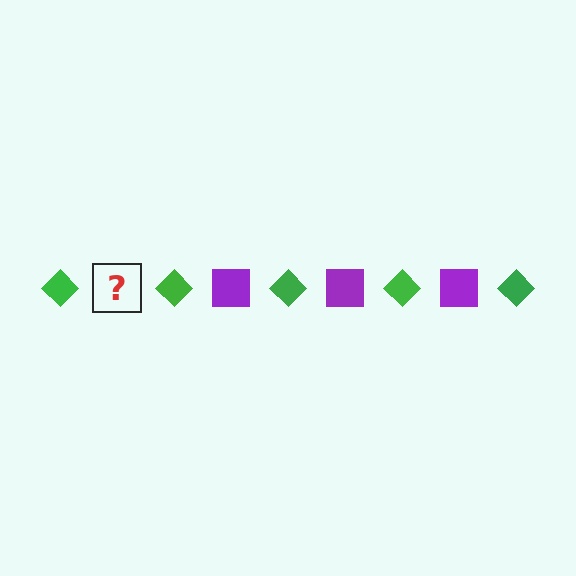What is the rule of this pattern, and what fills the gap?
The rule is that the pattern alternates between green diamond and purple square. The gap should be filled with a purple square.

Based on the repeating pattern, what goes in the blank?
The blank should be a purple square.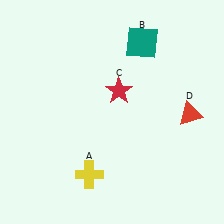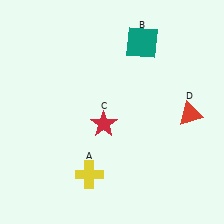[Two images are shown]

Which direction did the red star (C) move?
The red star (C) moved down.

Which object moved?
The red star (C) moved down.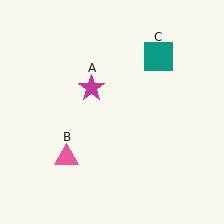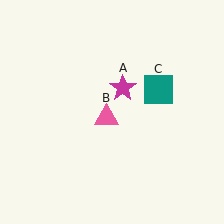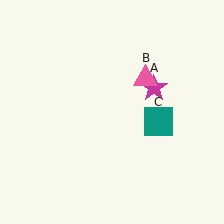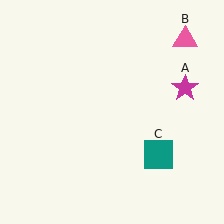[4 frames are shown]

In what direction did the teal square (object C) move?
The teal square (object C) moved down.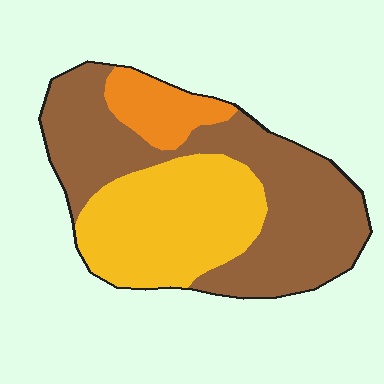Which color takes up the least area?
Orange, at roughly 10%.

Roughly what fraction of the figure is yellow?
Yellow covers about 35% of the figure.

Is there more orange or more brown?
Brown.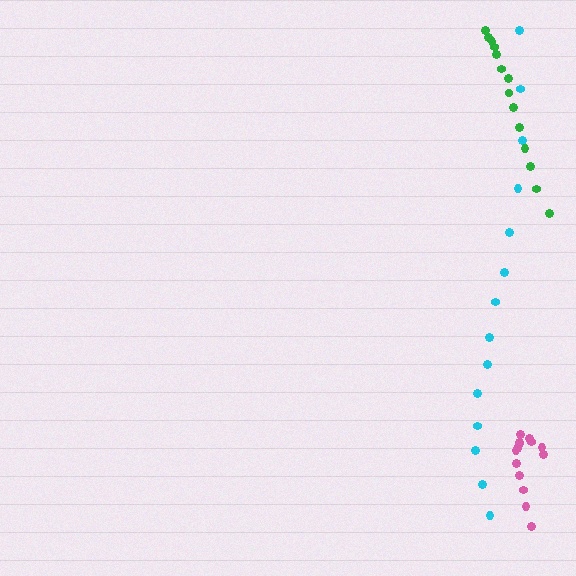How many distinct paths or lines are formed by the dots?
There are 3 distinct paths.